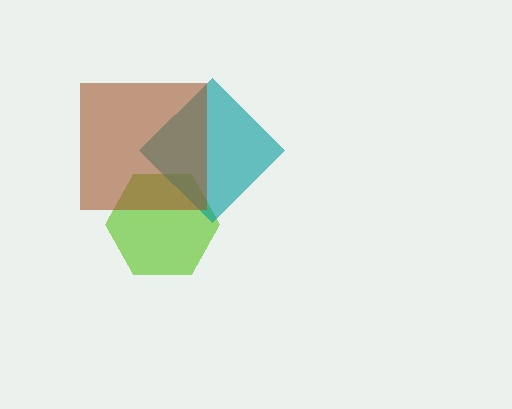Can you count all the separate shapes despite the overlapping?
Yes, there are 3 separate shapes.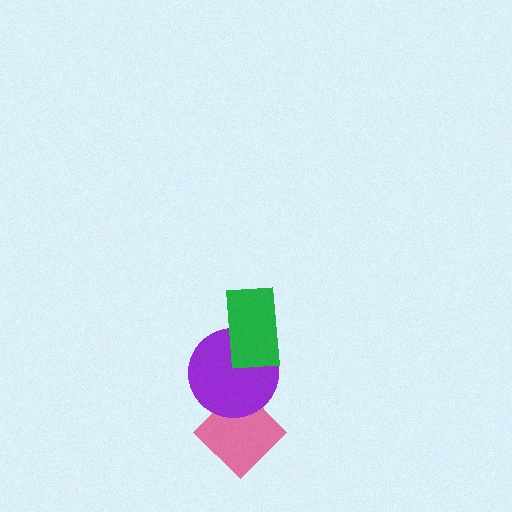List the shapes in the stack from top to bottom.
From top to bottom: the green rectangle, the purple circle, the pink diamond.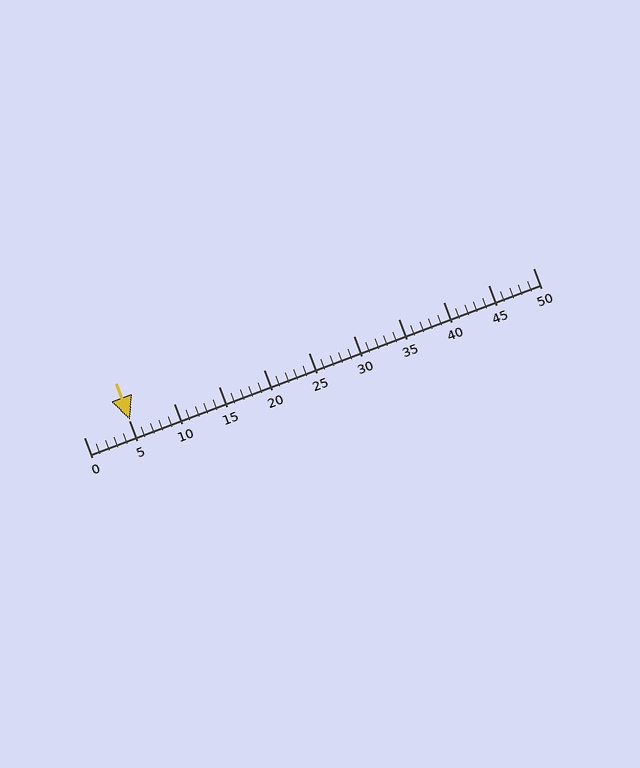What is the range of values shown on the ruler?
The ruler shows values from 0 to 50.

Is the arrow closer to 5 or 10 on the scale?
The arrow is closer to 5.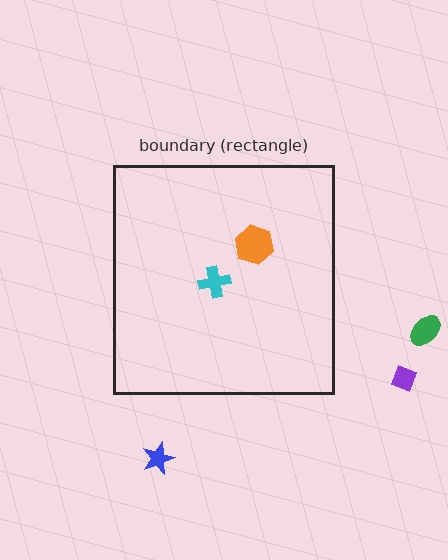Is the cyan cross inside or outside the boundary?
Inside.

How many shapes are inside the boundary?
2 inside, 3 outside.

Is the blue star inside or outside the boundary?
Outside.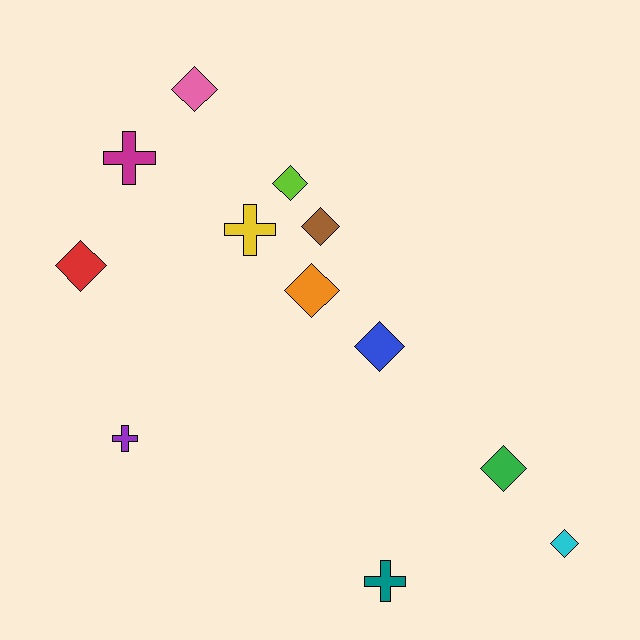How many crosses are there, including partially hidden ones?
There are 4 crosses.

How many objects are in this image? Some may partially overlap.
There are 12 objects.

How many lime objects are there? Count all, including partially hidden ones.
There is 1 lime object.